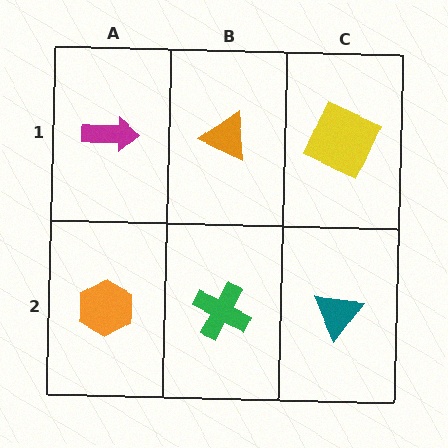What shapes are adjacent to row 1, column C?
A teal triangle (row 2, column C), an orange triangle (row 1, column B).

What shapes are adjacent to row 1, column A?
An orange hexagon (row 2, column A), an orange triangle (row 1, column B).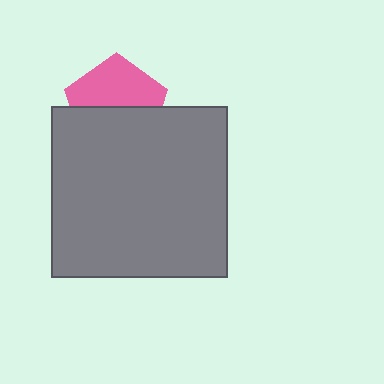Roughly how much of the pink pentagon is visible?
About half of it is visible (roughly 50%).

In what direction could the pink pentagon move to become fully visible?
The pink pentagon could move up. That would shift it out from behind the gray rectangle entirely.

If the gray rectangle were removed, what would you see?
You would see the complete pink pentagon.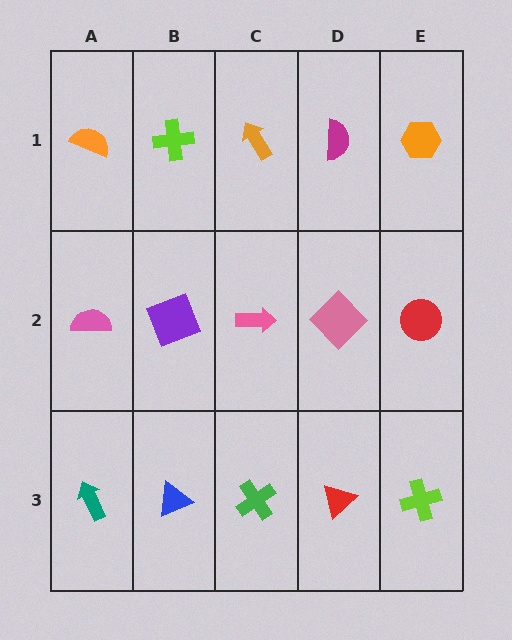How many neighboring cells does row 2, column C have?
4.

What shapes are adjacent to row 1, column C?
A pink arrow (row 2, column C), a lime cross (row 1, column B), a magenta semicircle (row 1, column D).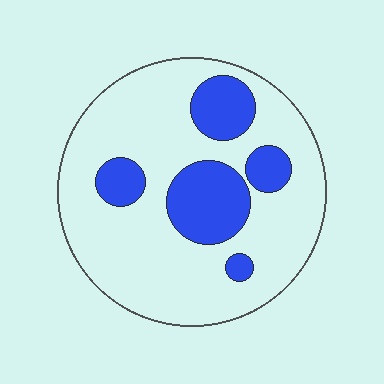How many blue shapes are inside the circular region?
5.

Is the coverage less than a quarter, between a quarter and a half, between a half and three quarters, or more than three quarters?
Less than a quarter.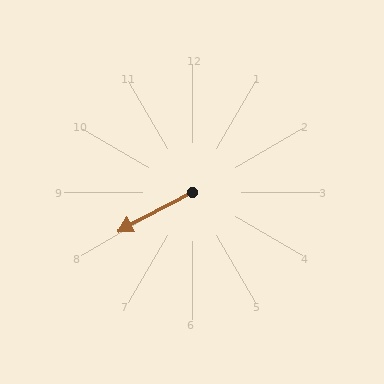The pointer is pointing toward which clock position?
Roughly 8 o'clock.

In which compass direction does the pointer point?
Southwest.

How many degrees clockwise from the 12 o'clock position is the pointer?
Approximately 242 degrees.